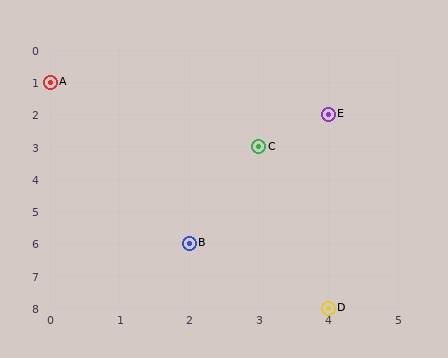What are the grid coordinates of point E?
Point E is at grid coordinates (4, 2).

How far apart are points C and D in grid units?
Points C and D are 1 column and 5 rows apart (about 5.1 grid units diagonally).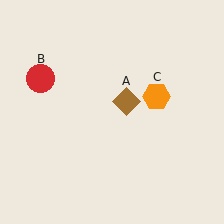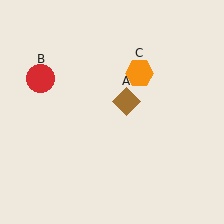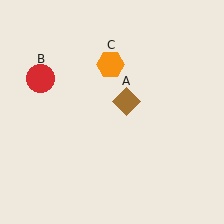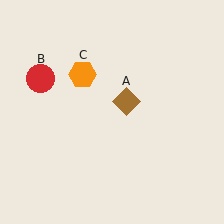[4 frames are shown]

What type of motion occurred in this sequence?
The orange hexagon (object C) rotated counterclockwise around the center of the scene.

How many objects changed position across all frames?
1 object changed position: orange hexagon (object C).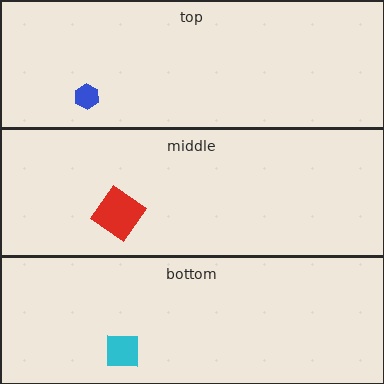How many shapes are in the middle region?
1.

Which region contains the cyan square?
The bottom region.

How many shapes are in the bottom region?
1.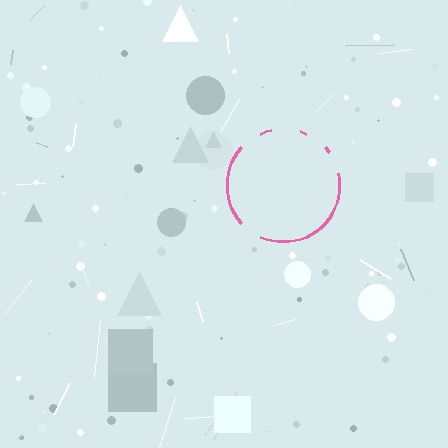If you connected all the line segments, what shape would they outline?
They would outline a circle.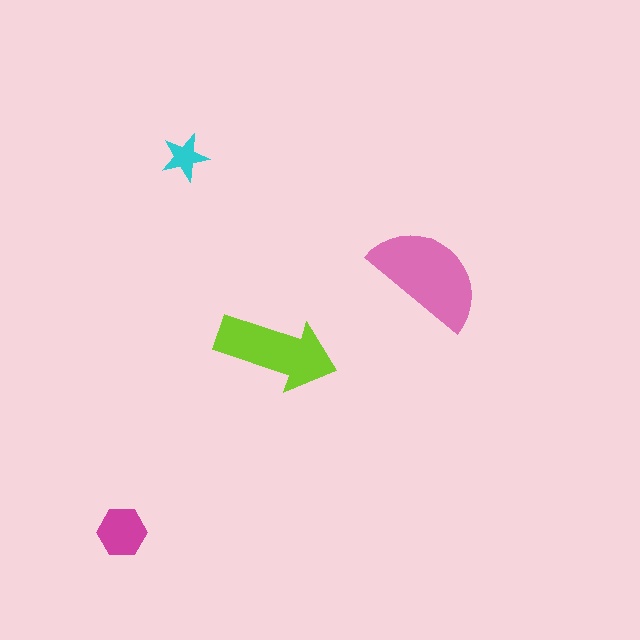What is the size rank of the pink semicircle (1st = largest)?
1st.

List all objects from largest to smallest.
The pink semicircle, the lime arrow, the magenta hexagon, the cyan star.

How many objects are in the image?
There are 4 objects in the image.